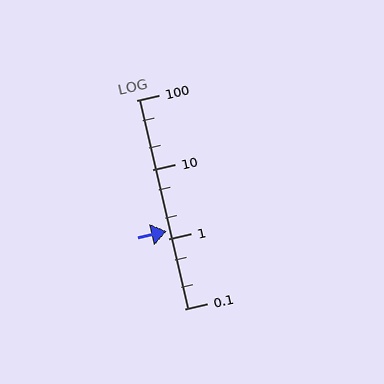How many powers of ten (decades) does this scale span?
The scale spans 3 decades, from 0.1 to 100.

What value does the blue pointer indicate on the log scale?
The pointer indicates approximately 1.3.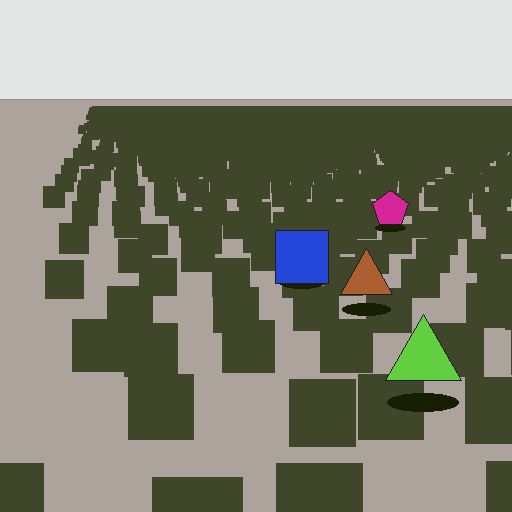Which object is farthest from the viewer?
The magenta pentagon is farthest from the viewer. It appears smaller and the ground texture around it is denser.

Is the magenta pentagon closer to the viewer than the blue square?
No. The blue square is closer — you can tell from the texture gradient: the ground texture is coarser near it.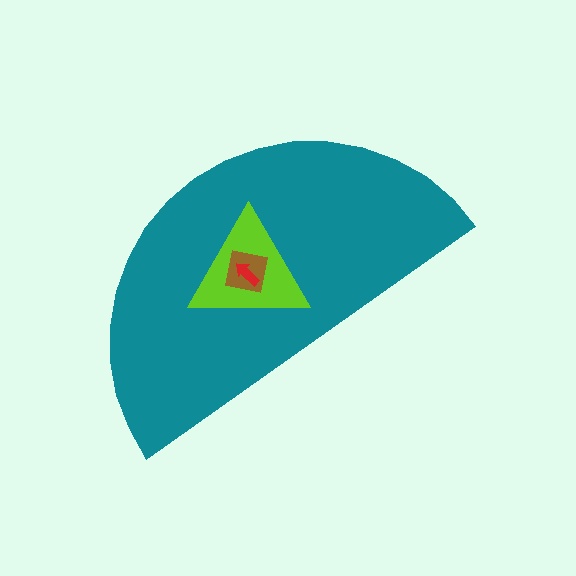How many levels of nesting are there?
4.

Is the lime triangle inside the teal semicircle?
Yes.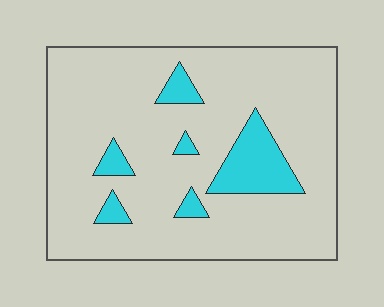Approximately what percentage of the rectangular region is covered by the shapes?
Approximately 15%.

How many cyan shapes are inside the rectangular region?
6.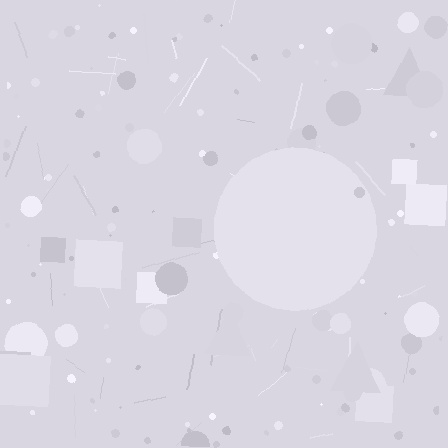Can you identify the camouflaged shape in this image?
The camouflaged shape is a circle.